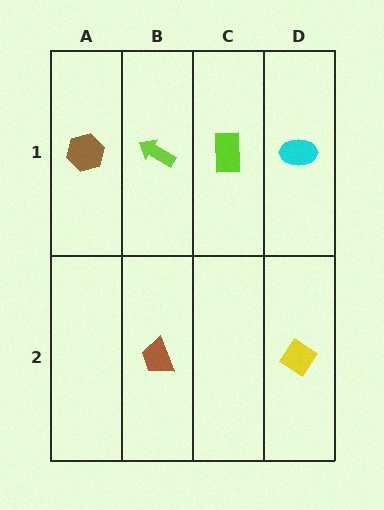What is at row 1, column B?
A lime arrow.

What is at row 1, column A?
A brown hexagon.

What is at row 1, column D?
A cyan ellipse.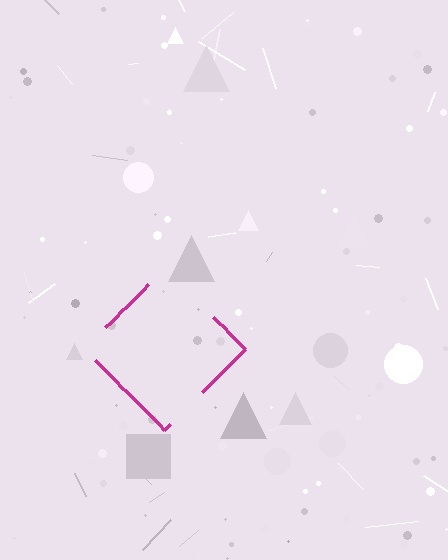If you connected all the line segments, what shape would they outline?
They would outline a diamond.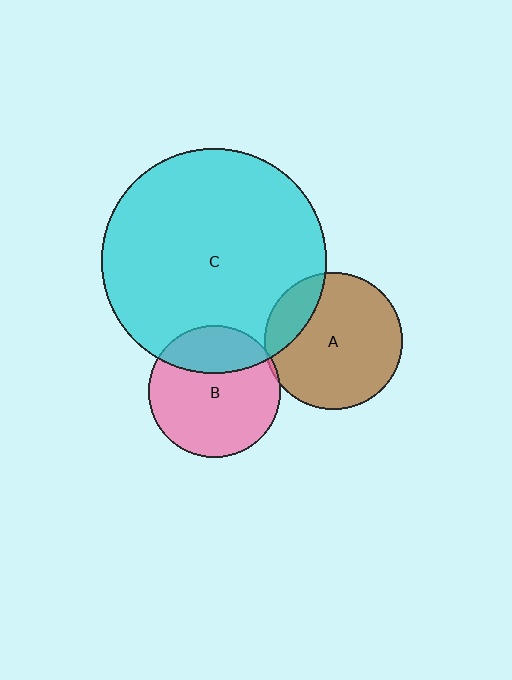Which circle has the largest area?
Circle C (cyan).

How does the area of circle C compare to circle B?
Approximately 2.9 times.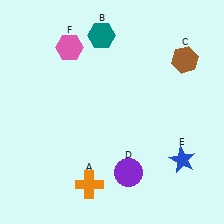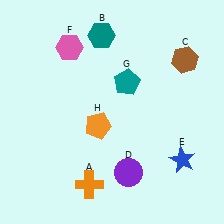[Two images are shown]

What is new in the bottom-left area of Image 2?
An orange pentagon (H) was added in the bottom-left area of Image 2.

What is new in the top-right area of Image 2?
A teal pentagon (G) was added in the top-right area of Image 2.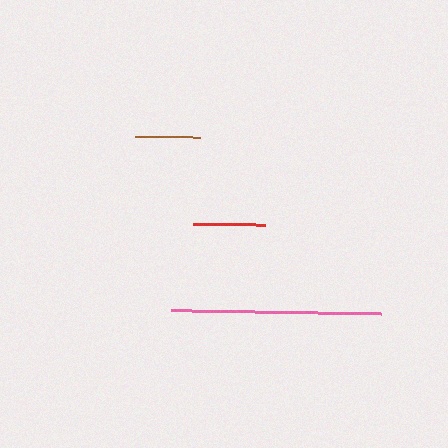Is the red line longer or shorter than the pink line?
The pink line is longer than the red line.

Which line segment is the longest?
The pink line is the longest at approximately 210 pixels.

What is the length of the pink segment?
The pink segment is approximately 210 pixels long.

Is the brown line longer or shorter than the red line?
The red line is longer than the brown line.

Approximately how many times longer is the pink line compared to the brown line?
The pink line is approximately 3.3 times the length of the brown line.